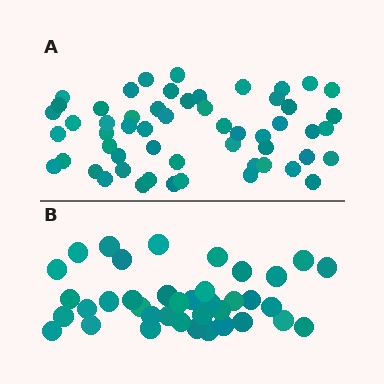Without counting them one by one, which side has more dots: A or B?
Region A (the top region) has more dots.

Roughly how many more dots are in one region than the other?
Region A has approximately 15 more dots than region B.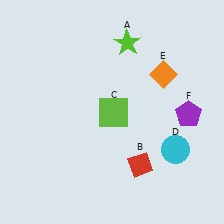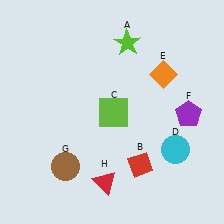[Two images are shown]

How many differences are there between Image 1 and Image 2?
There are 2 differences between the two images.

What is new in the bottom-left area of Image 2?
A red triangle (H) was added in the bottom-left area of Image 2.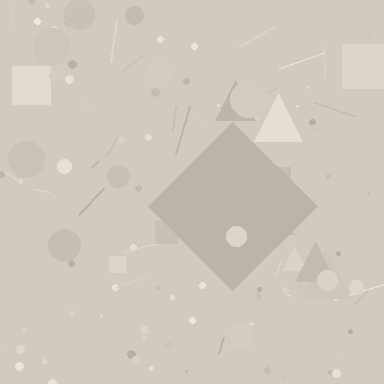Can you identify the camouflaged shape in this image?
The camouflaged shape is a diamond.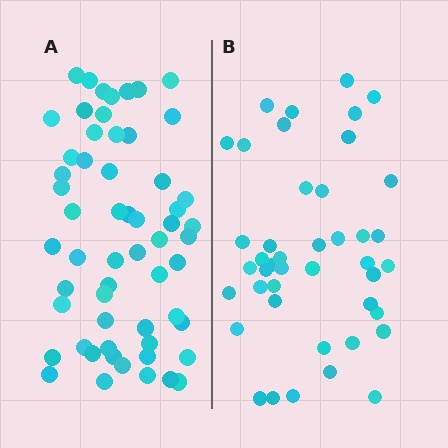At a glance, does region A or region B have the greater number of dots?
Region A (the left region) has more dots.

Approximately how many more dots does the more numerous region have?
Region A has approximately 15 more dots than region B.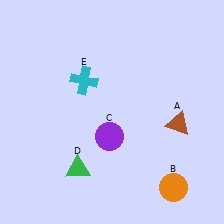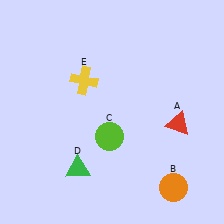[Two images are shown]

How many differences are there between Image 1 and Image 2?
There are 3 differences between the two images.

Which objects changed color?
A changed from brown to red. C changed from purple to lime. E changed from cyan to yellow.